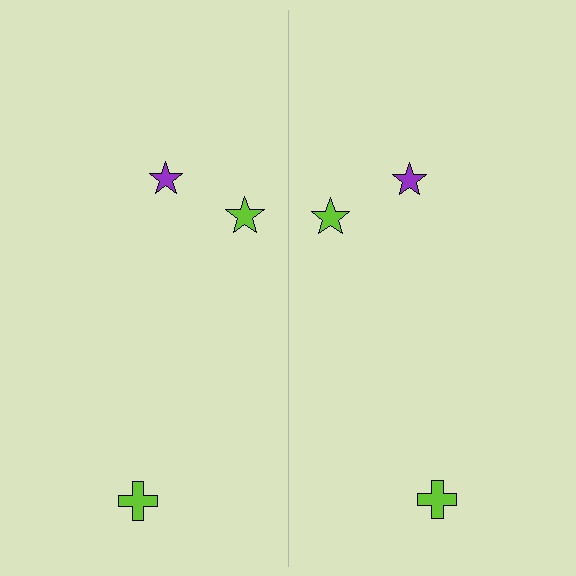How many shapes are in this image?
There are 6 shapes in this image.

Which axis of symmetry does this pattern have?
The pattern has a vertical axis of symmetry running through the center of the image.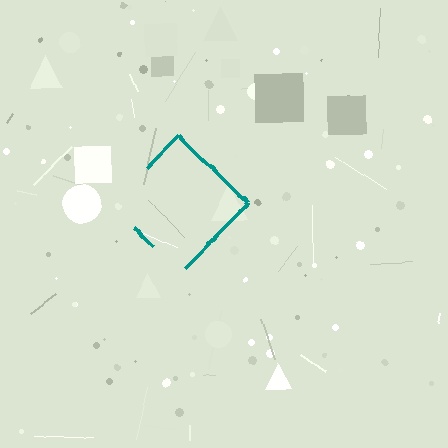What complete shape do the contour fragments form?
The contour fragments form a diamond.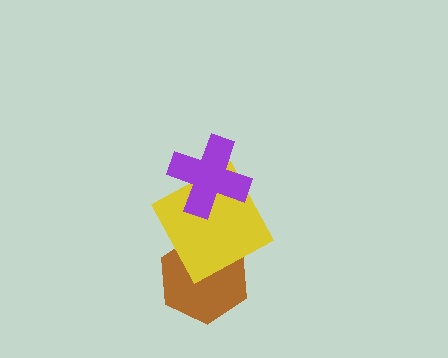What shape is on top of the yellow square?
The purple cross is on top of the yellow square.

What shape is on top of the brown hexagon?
The yellow square is on top of the brown hexagon.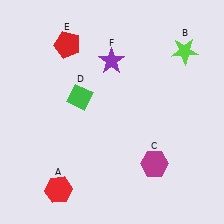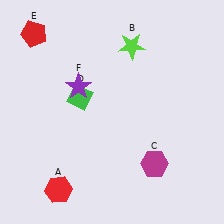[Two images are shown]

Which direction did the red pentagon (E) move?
The red pentagon (E) moved left.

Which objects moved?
The objects that moved are: the lime star (B), the red pentagon (E), the purple star (F).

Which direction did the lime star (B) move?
The lime star (B) moved left.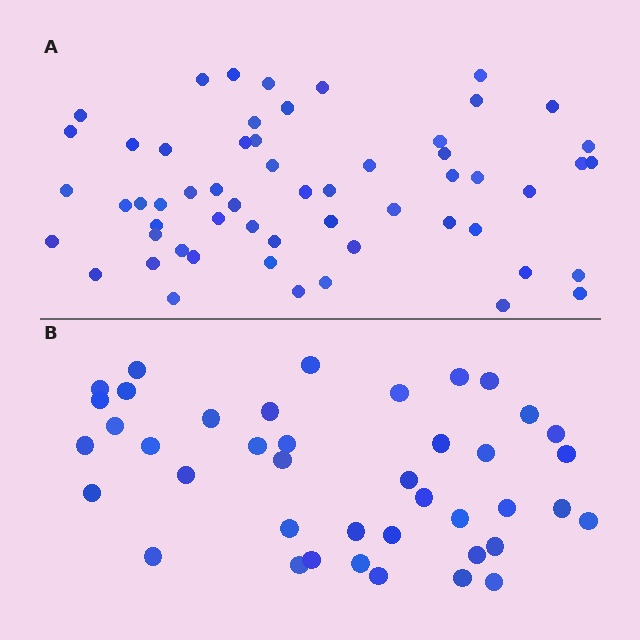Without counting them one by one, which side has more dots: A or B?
Region A (the top region) has more dots.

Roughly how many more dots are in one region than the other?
Region A has approximately 15 more dots than region B.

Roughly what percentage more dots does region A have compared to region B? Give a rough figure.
About 40% more.